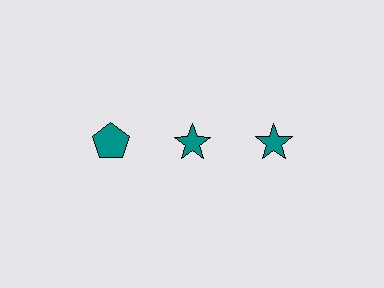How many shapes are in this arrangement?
There are 3 shapes arranged in a grid pattern.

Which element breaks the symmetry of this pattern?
The teal pentagon in the top row, leftmost column breaks the symmetry. All other shapes are teal stars.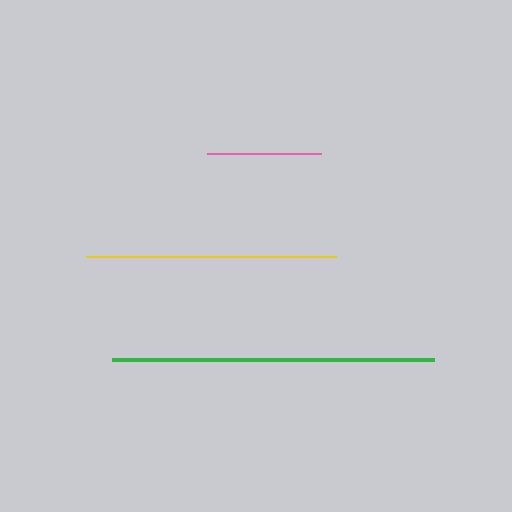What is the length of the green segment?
The green segment is approximately 322 pixels long.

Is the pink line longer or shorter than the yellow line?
The yellow line is longer than the pink line.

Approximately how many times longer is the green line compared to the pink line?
The green line is approximately 2.8 times the length of the pink line.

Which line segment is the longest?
The green line is the longest at approximately 322 pixels.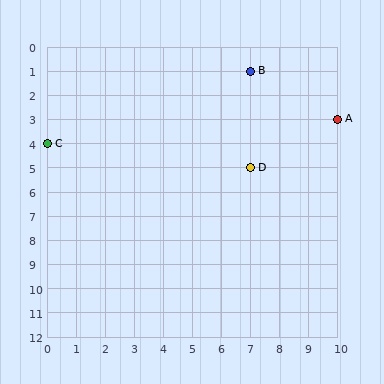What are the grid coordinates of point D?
Point D is at grid coordinates (7, 5).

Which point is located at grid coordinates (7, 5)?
Point D is at (7, 5).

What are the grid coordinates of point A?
Point A is at grid coordinates (10, 3).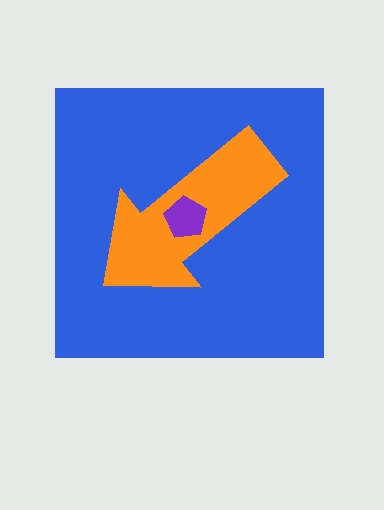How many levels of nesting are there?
3.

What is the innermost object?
The purple pentagon.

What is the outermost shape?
The blue square.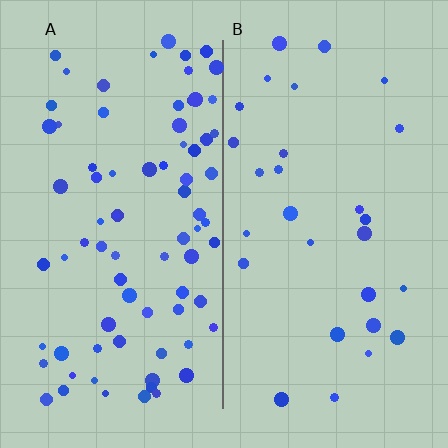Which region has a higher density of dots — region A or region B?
A (the left).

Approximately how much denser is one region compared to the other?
Approximately 2.8× — region A over region B.